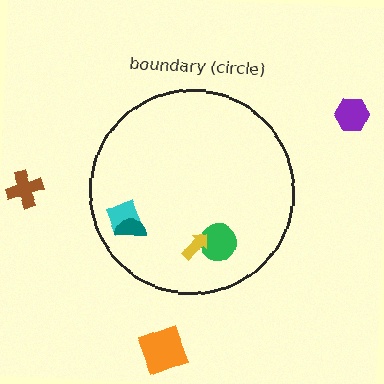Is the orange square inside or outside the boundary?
Outside.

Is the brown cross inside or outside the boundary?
Outside.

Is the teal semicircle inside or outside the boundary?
Inside.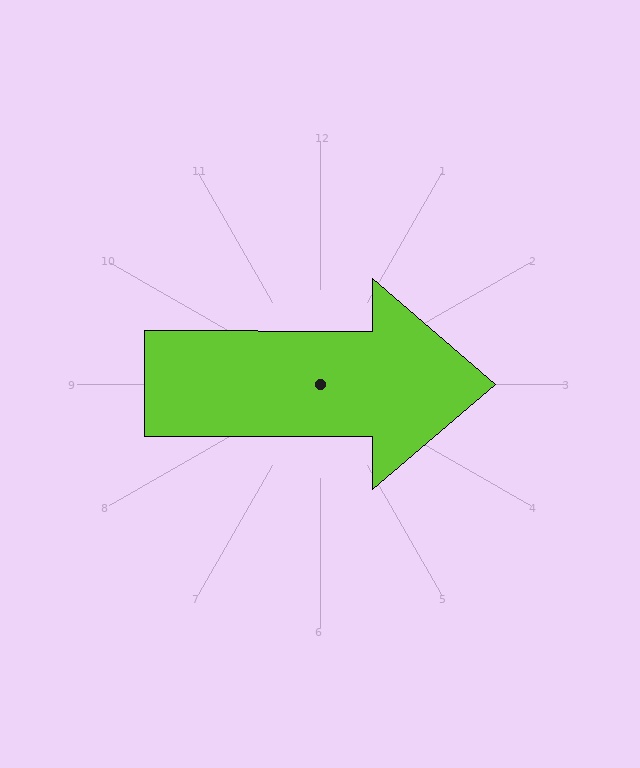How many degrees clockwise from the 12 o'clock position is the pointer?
Approximately 90 degrees.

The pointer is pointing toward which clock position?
Roughly 3 o'clock.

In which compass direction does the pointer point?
East.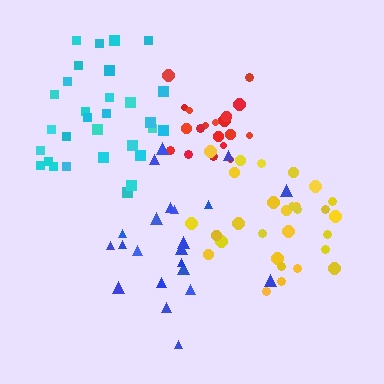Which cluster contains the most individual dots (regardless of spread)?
Cyan (30).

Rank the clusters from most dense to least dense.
red, yellow, cyan, blue.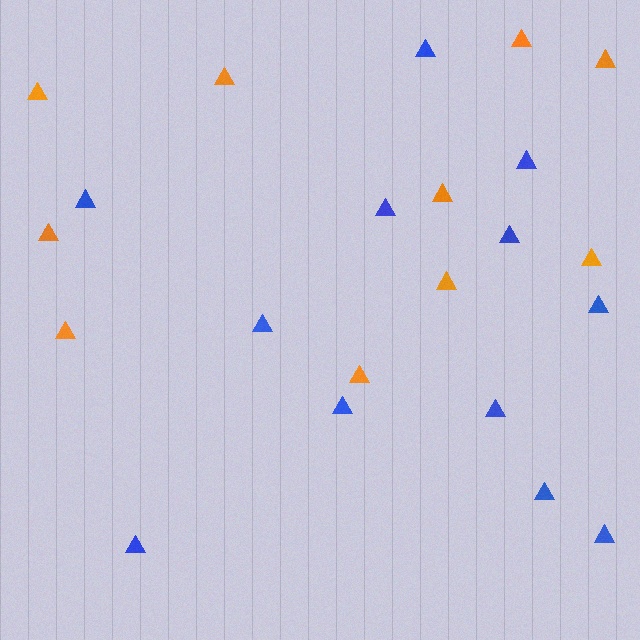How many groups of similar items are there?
There are 2 groups: one group of blue triangles (12) and one group of orange triangles (10).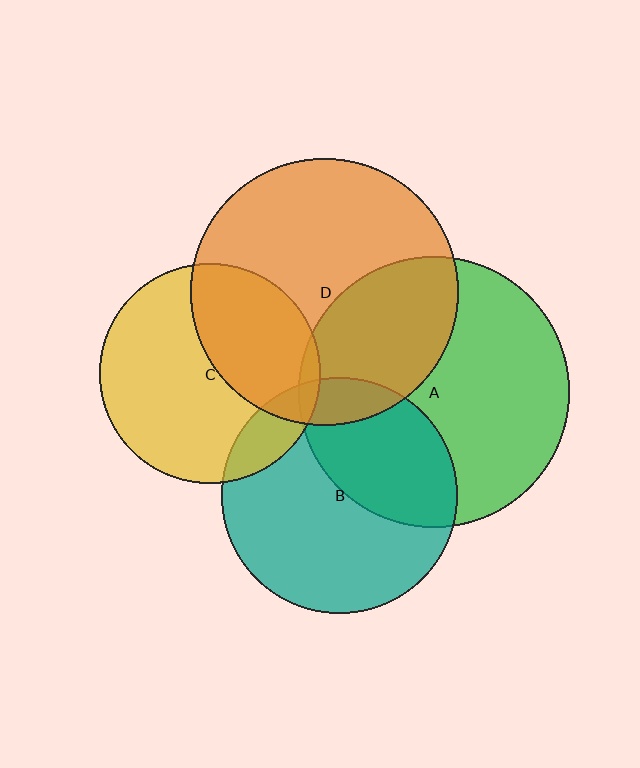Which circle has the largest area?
Circle A (green).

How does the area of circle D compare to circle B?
Approximately 1.3 times.